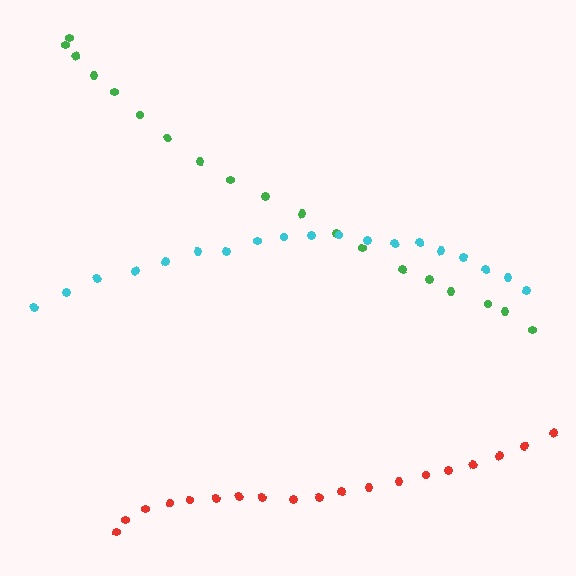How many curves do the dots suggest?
There are 3 distinct paths.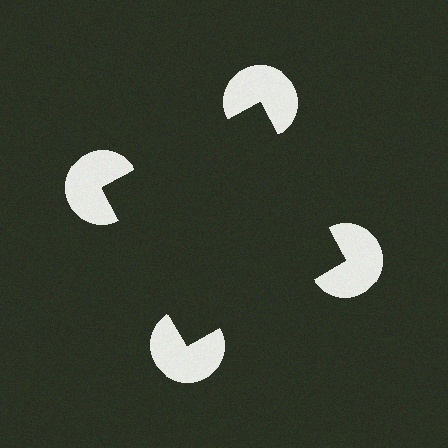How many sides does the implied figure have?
4 sides.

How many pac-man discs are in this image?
There are 4 — one at each vertex of the illusory square.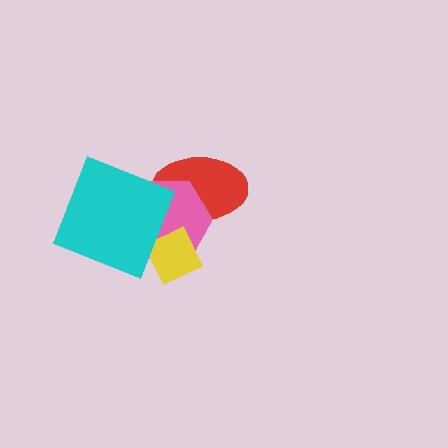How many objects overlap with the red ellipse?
1 object overlaps with the red ellipse.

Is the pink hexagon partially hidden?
Yes, it is partially covered by another shape.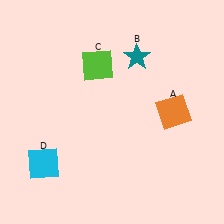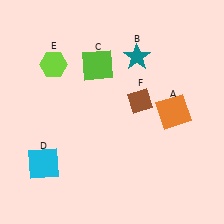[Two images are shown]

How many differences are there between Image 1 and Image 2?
There are 2 differences between the two images.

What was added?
A lime hexagon (E), a brown diamond (F) were added in Image 2.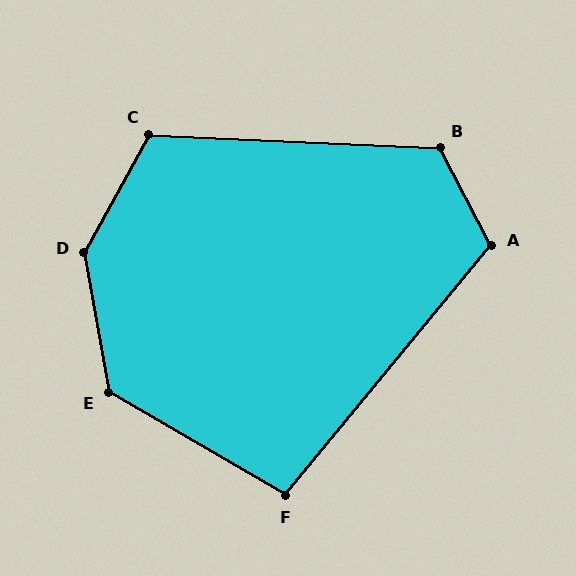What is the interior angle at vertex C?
Approximately 116 degrees (obtuse).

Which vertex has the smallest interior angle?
F, at approximately 99 degrees.